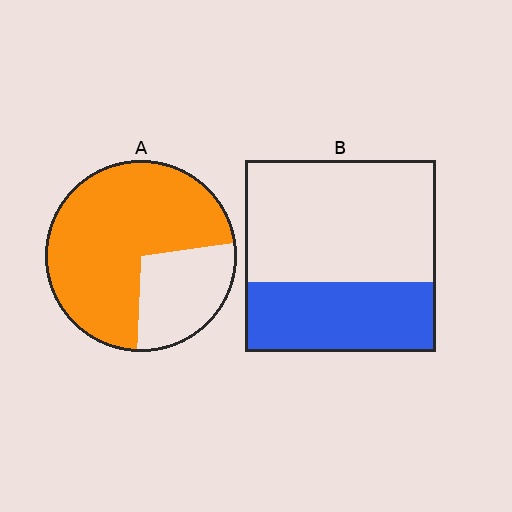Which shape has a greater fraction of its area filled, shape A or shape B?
Shape A.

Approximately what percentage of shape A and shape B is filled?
A is approximately 70% and B is approximately 35%.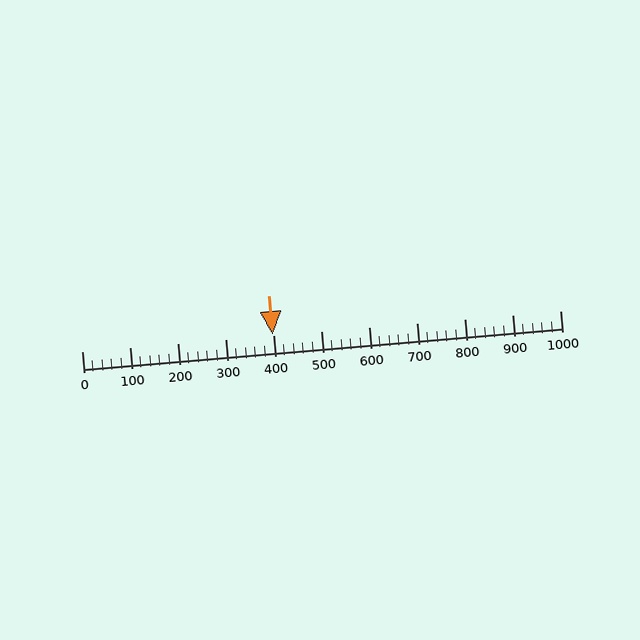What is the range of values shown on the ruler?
The ruler shows values from 0 to 1000.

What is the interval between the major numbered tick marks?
The major tick marks are spaced 100 units apart.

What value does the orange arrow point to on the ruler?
The orange arrow points to approximately 400.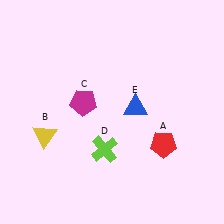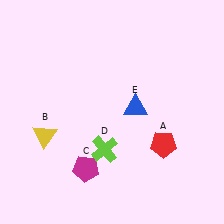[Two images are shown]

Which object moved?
The magenta pentagon (C) moved down.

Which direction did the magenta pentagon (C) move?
The magenta pentagon (C) moved down.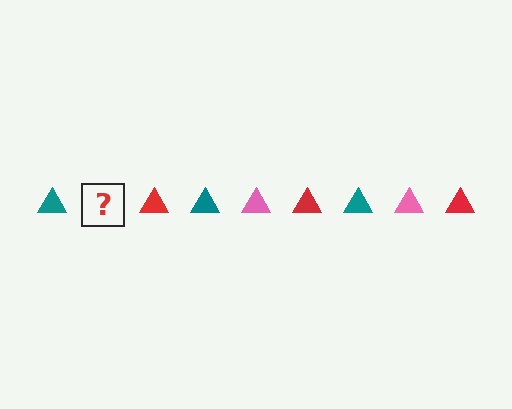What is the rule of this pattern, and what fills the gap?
The rule is that the pattern cycles through teal, pink, red triangles. The gap should be filled with a pink triangle.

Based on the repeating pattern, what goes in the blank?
The blank should be a pink triangle.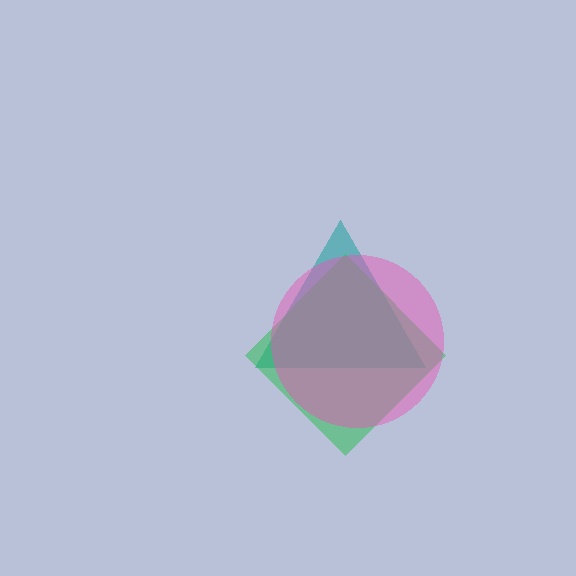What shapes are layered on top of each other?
The layered shapes are: a teal triangle, a green diamond, a pink circle.